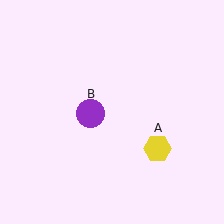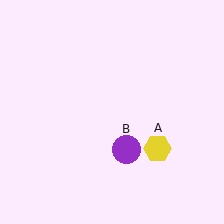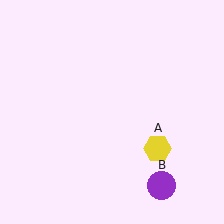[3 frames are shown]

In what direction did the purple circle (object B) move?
The purple circle (object B) moved down and to the right.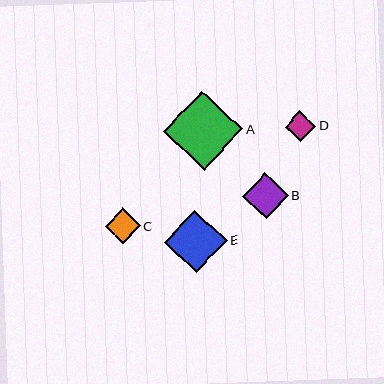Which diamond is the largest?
Diamond A is the largest with a size of approximately 79 pixels.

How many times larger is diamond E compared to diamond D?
Diamond E is approximately 2.0 times the size of diamond D.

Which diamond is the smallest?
Diamond D is the smallest with a size of approximately 31 pixels.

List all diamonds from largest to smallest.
From largest to smallest: A, E, B, C, D.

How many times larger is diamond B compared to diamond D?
Diamond B is approximately 1.5 times the size of diamond D.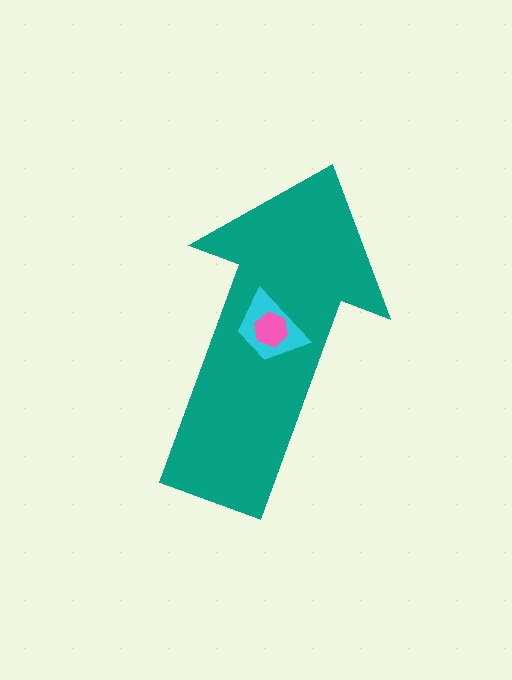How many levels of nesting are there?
3.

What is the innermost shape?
The pink hexagon.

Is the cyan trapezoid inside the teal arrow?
Yes.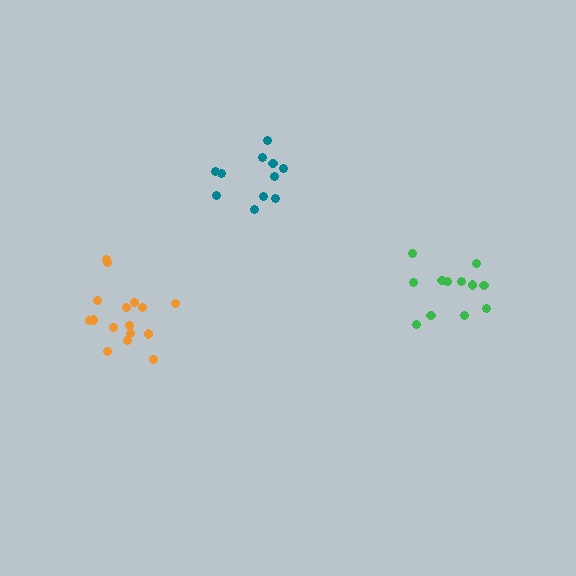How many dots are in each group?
Group 1: 11 dots, Group 2: 12 dots, Group 3: 16 dots (39 total).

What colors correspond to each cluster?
The clusters are colored: teal, green, orange.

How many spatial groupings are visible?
There are 3 spatial groupings.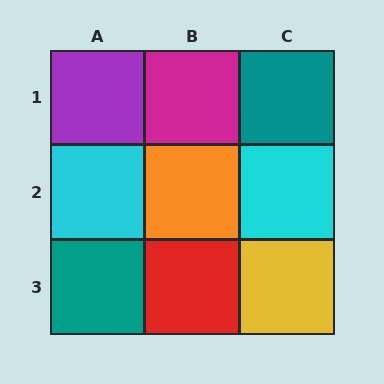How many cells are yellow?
1 cell is yellow.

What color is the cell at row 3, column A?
Teal.